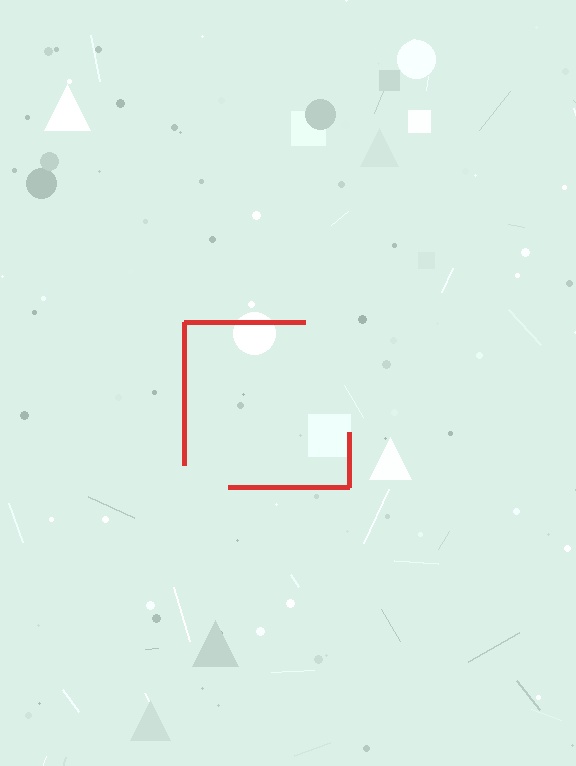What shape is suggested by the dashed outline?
The dashed outline suggests a square.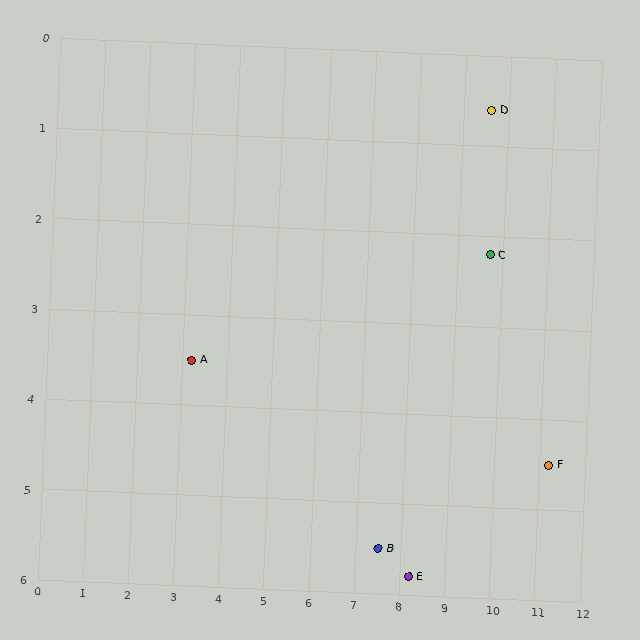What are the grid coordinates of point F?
Point F is at approximately (11.2, 4.5).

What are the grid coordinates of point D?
Point D is at approximately (9.6, 0.6).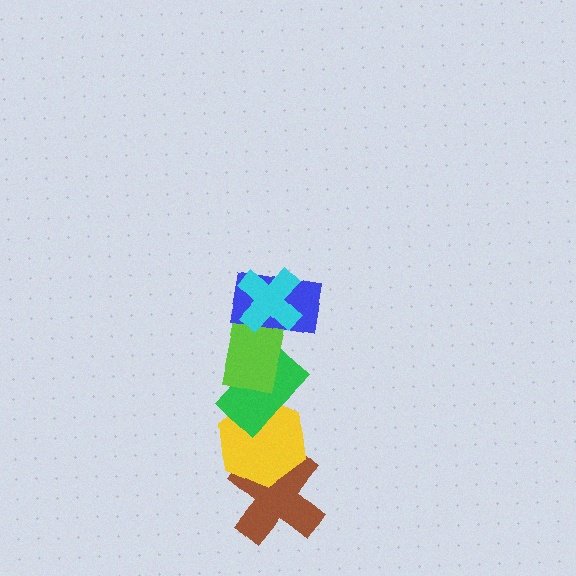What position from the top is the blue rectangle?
The blue rectangle is 2nd from the top.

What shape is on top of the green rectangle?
The lime rectangle is on top of the green rectangle.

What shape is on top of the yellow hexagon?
The green rectangle is on top of the yellow hexagon.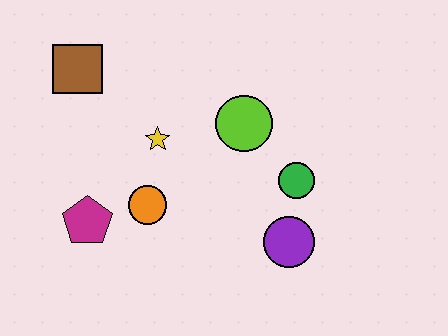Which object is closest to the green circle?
The purple circle is closest to the green circle.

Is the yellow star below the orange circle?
No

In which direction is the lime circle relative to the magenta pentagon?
The lime circle is to the right of the magenta pentagon.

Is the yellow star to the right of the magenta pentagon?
Yes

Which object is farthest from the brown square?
The purple circle is farthest from the brown square.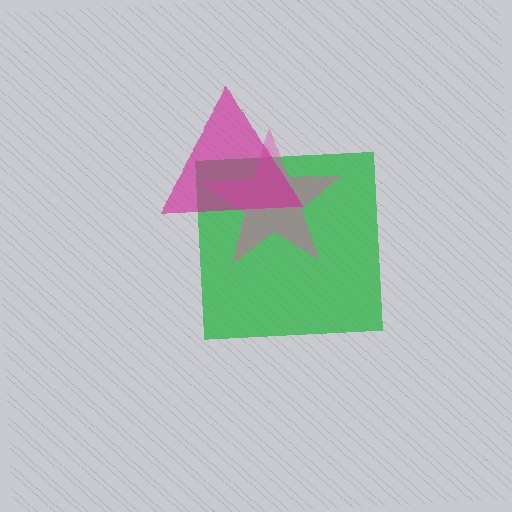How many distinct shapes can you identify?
There are 3 distinct shapes: a green square, a pink star, a magenta triangle.